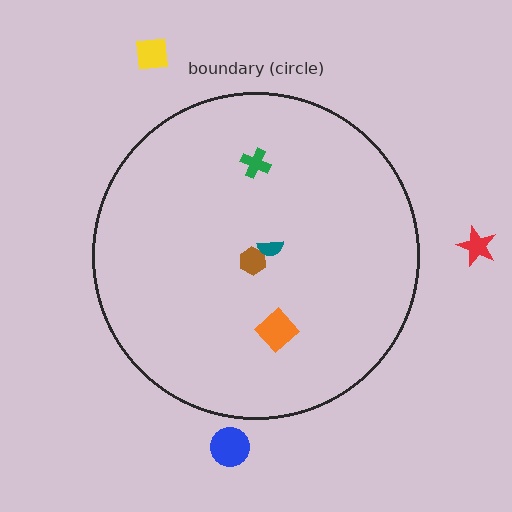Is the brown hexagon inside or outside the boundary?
Inside.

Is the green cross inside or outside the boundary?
Inside.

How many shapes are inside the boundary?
4 inside, 3 outside.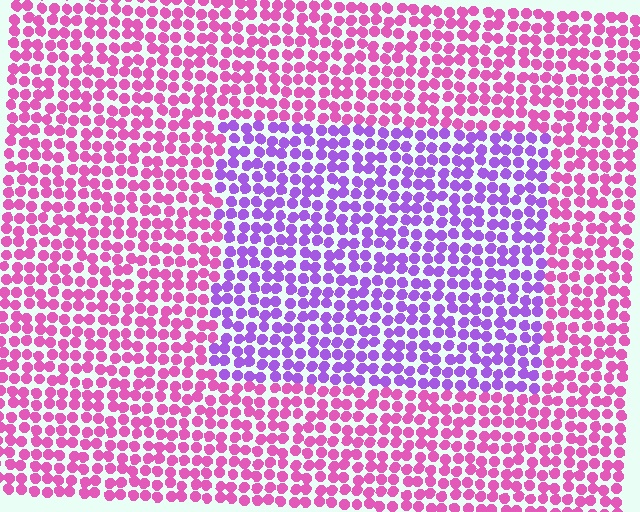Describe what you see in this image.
The image is filled with small pink elements in a uniform arrangement. A rectangle-shaped region is visible where the elements are tinted to a slightly different hue, forming a subtle color boundary.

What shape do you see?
I see a rectangle.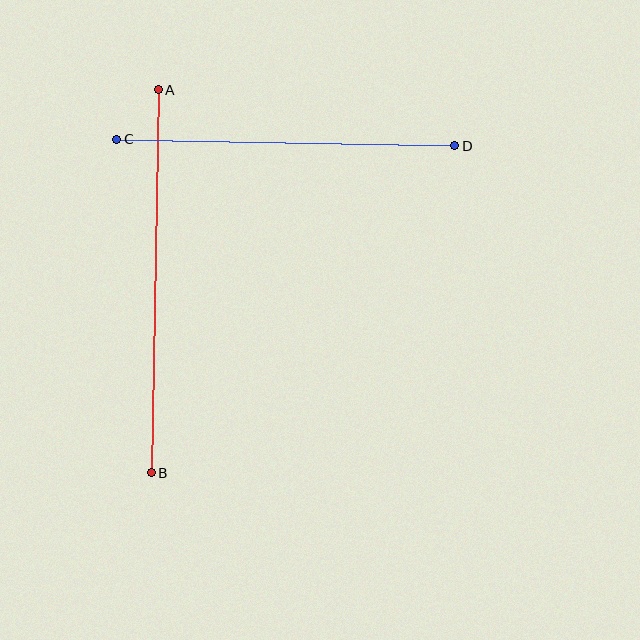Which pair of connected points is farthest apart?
Points A and B are farthest apart.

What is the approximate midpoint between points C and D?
The midpoint is at approximately (286, 142) pixels.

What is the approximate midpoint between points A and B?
The midpoint is at approximately (155, 281) pixels.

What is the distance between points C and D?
The distance is approximately 338 pixels.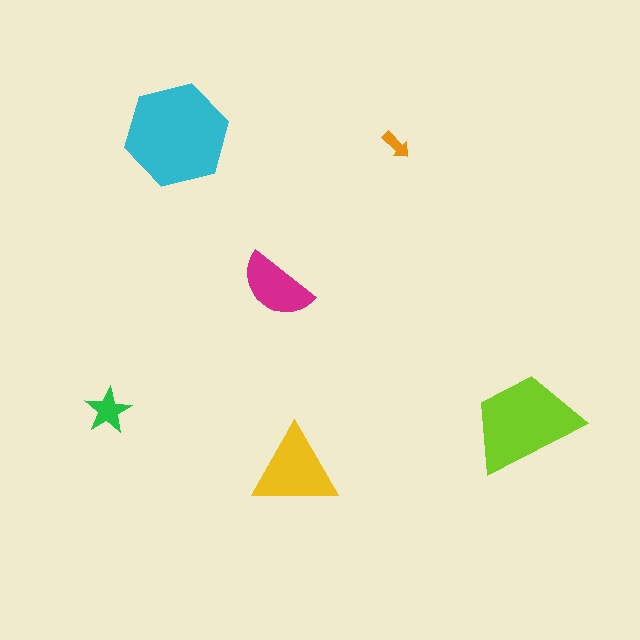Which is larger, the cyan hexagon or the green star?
The cyan hexagon.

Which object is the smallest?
The orange arrow.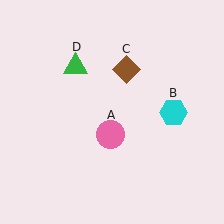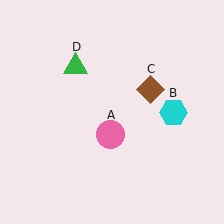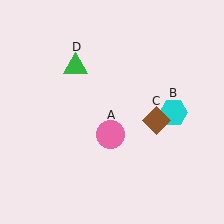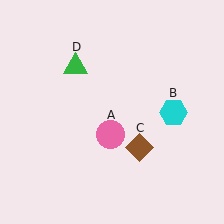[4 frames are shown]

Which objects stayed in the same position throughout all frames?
Pink circle (object A) and cyan hexagon (object B) and green triangle (object D) remained stationary.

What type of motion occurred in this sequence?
The brown diamond (object C) rotated clockwise around the center of the scene.